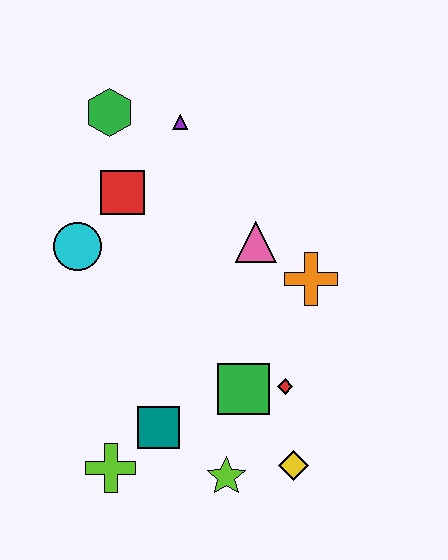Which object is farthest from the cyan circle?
The yellow diamond is farthest from the cyan circle.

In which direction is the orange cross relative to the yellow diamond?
The orange cross is above the yellow diamond.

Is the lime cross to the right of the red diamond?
No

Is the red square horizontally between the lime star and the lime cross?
Yes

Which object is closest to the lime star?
The yellow diamond is closest to the lime star.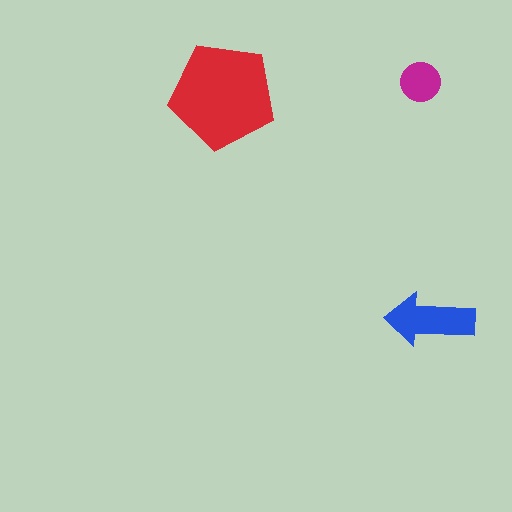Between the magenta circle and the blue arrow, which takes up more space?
The blue arrow.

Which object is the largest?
The red pentagon.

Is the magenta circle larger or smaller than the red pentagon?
Smaller.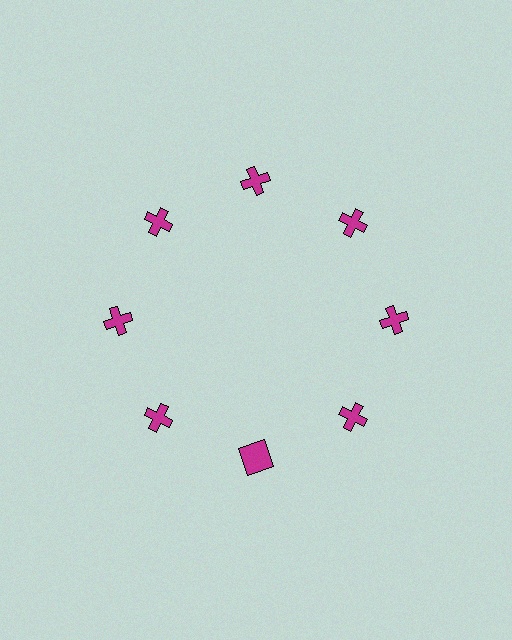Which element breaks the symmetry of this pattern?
The magenta square at roughly the 6 o'clock position breaks the symmetry. All other shapes are magenta crosses.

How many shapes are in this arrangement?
There are 8 shapes arranged in a ring pattern.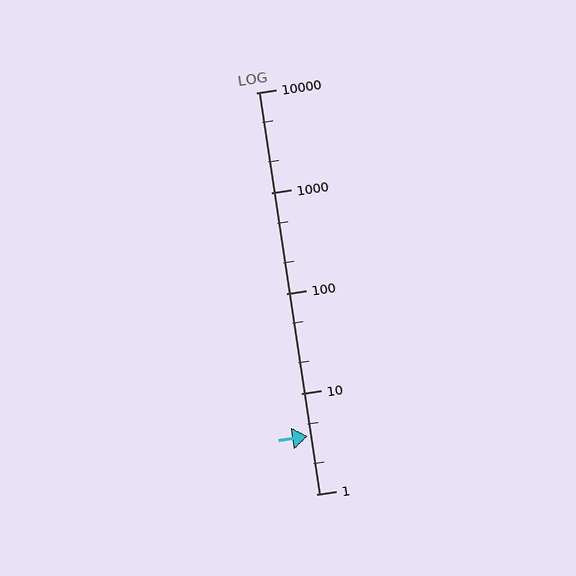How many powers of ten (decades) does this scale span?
The scale spans 4 decades, from 1 to 10000.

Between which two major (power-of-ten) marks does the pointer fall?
The pointer is between 1 and 10.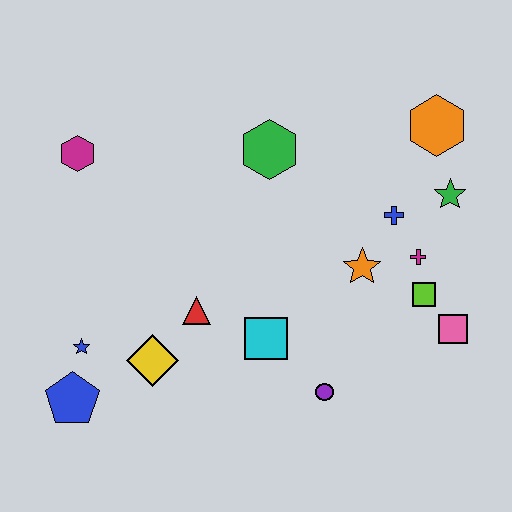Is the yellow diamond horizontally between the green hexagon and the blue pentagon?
Yes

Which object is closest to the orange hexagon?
The green star is closest to the orange hexagon.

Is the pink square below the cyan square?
No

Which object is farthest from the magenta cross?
The blue pentagon is farthest from the magenta cross.